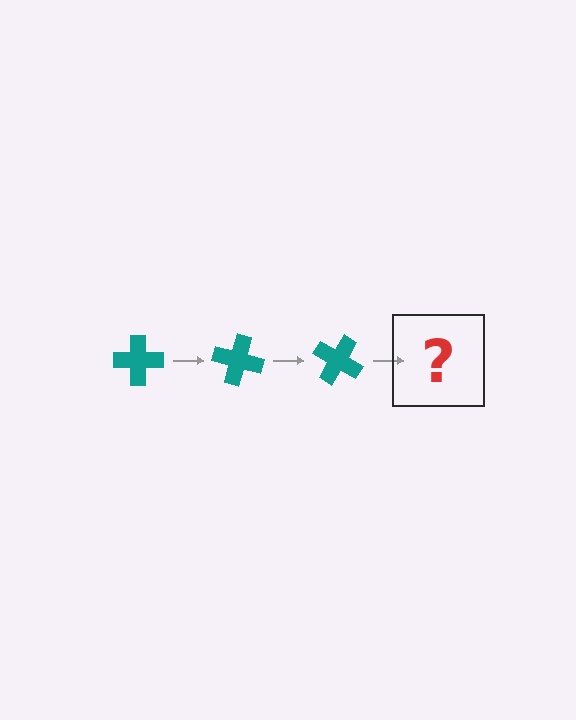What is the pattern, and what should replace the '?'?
The pattern is that the cross rotates 15 degrees each step. The '?' should be a teal cross rotated 45 degrees.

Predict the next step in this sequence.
The next step is a teal cross rotated 45 degrees.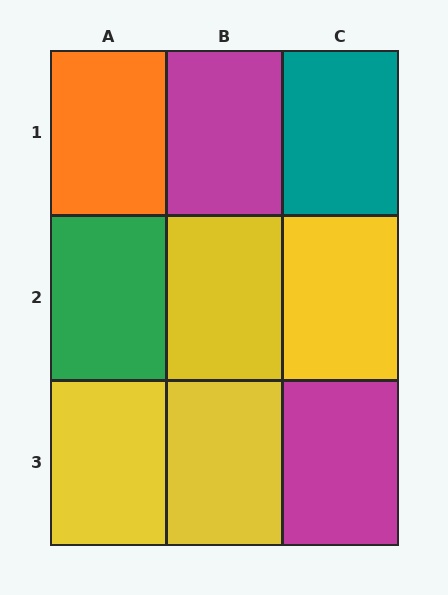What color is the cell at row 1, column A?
Orange.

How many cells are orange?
1 cell is orange.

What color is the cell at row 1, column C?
Teal.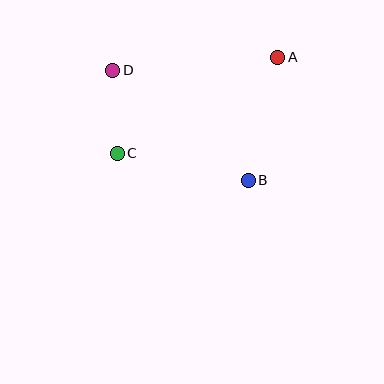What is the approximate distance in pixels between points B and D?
The distance between B and D is approximately 175 pixels.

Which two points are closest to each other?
Points C and D are closest to each other.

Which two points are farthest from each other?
Points A and C are farthest from each other.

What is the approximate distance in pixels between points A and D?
The distance between A and D is approximately 166 pixels.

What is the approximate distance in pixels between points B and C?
The distance between B and C is approximately 134 pixels.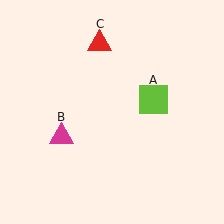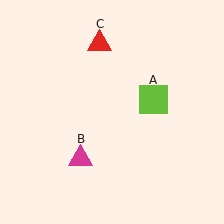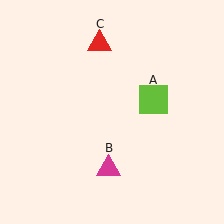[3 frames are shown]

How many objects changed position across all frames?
1 object changed position: magenta triangle (object B).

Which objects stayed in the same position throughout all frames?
Lime square (object A) and red triangle (object C) remained stationary.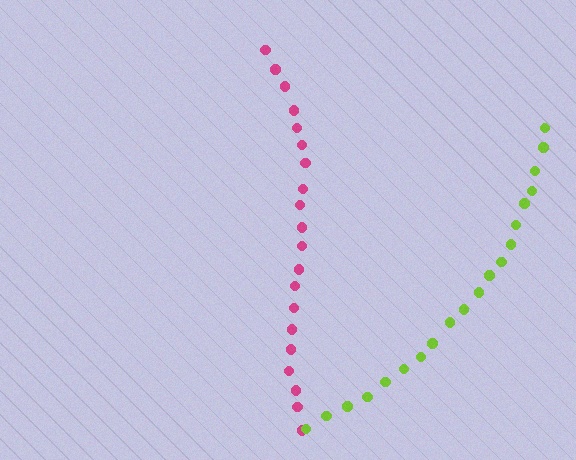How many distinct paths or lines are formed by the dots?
There are 2 distinct paths.